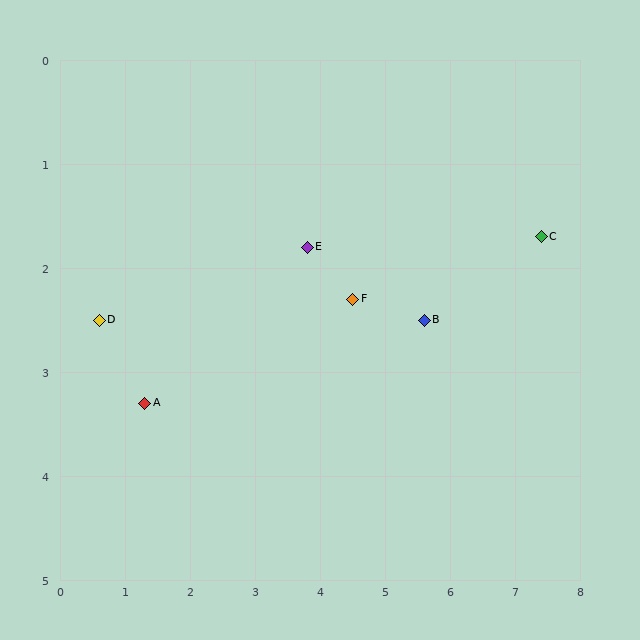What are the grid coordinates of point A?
Point A is at approximately (1.3, 3.3).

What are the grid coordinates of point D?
Point D is at approximately (0.6, 2.5).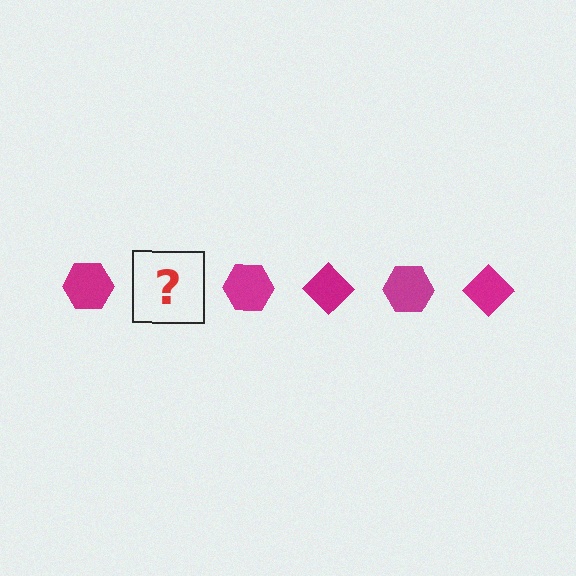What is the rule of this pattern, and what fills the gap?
The rule is that the pattern cycles through hexagon, diamond shapes in magenta. The gap should be filled with a magenta diamond.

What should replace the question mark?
The question mark should be replaced with a magenta diamond.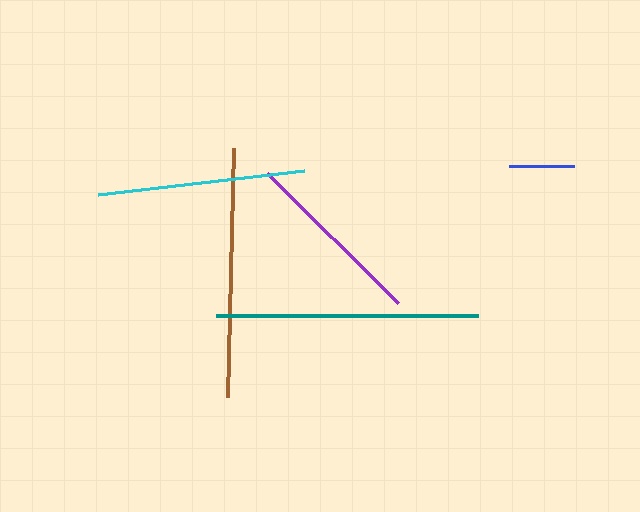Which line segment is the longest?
The teal line is the longest at approximately 262 pixels.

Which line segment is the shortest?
The blue line is the shortest at approximately 64 pixels.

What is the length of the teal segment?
The teal segment is approximately 262 pixels long.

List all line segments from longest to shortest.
From longest to shortest: teal, brown, cyan, purple, blue.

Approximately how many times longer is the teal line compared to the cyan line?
The teal line is approximately 1.3 times the length of the cyan line.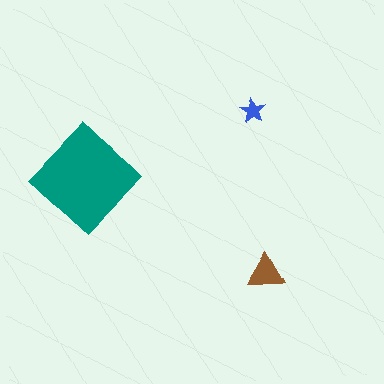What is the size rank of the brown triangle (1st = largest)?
2nd.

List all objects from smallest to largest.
The blue star, the brown triangle, the teal diamond.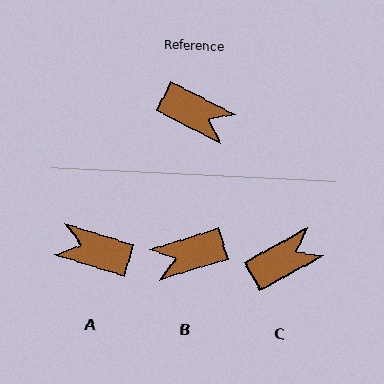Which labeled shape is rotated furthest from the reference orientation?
A, about 171 degrees away.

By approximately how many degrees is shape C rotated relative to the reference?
Approximately 55 degrees counter-clockwise.